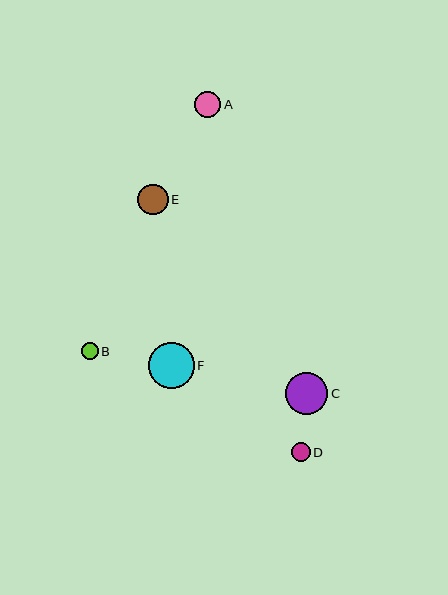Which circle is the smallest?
Circle B is the smallest with a size of approximately 17 pixels.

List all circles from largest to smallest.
From largest to smallest: F, C, E, A, D, B.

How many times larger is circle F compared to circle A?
Circle F is approximately 1.8 times the size of circle A.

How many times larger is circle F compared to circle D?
Circle F is approximately 2.4 times the size of circle D.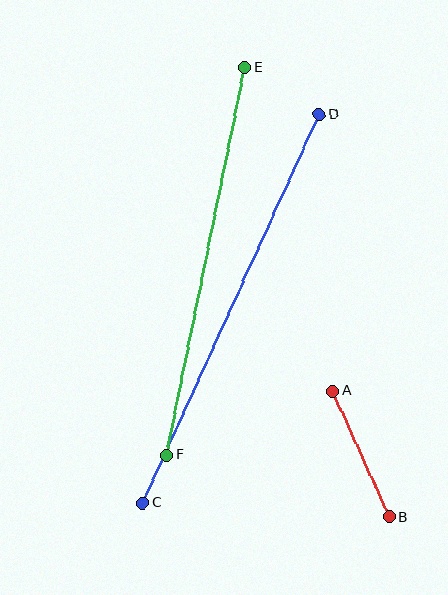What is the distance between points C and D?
The distance is approximately 427 pixels.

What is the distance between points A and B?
The distance is approximately 138 pixels.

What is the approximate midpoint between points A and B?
The midpoint is at approximately (361, 454) pixels.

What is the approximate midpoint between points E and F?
The midpoint is at approximately (206, 261) pixels.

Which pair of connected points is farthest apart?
Points C and D are farthest apart.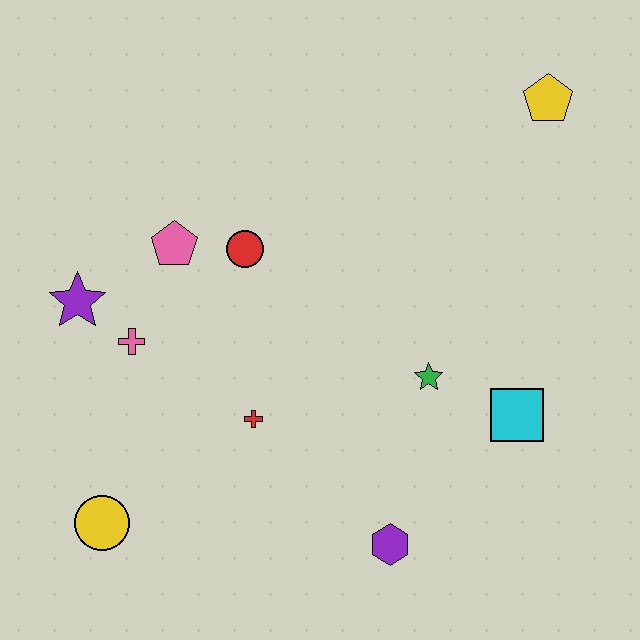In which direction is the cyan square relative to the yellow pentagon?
The cyan square is below the yellow pentagon.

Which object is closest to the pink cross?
The purple star is closest to the pink cross.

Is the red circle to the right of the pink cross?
Yes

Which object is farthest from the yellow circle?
The yellow pentagon is farthest from the yellow circle.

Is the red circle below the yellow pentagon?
Yes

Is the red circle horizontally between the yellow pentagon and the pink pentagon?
Yes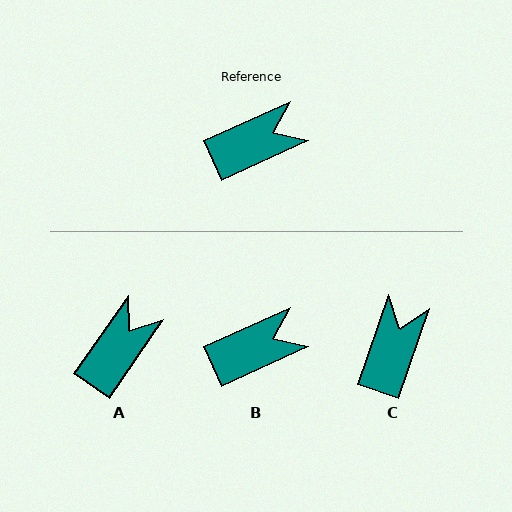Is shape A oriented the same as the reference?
No, it is off by about 31 degrees.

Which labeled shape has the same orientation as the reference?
B.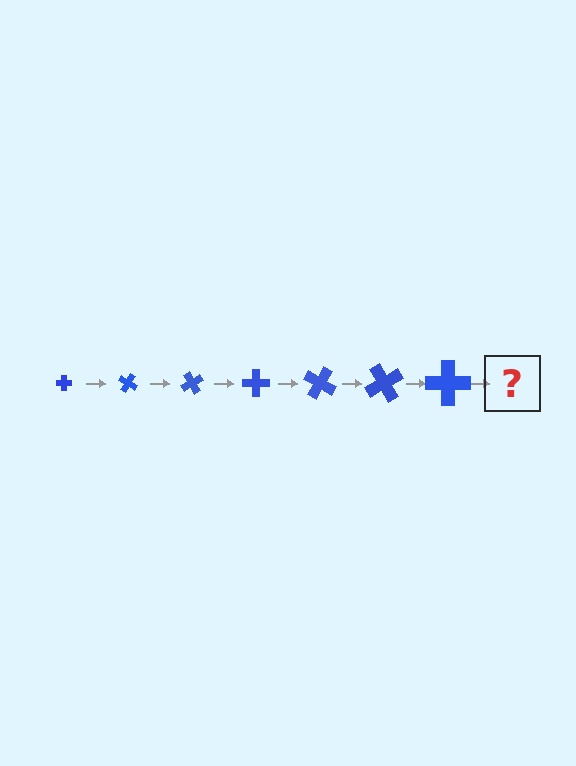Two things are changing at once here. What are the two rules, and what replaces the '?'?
The two rules are that the cross grows larger each step and it rotates 30 degrees each step. The '?' should be a cross, larger than the previous one and rotated 210 degrees from the start.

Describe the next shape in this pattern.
It should be a cross, larger than the previous one and rotated 210 degrees from the start.